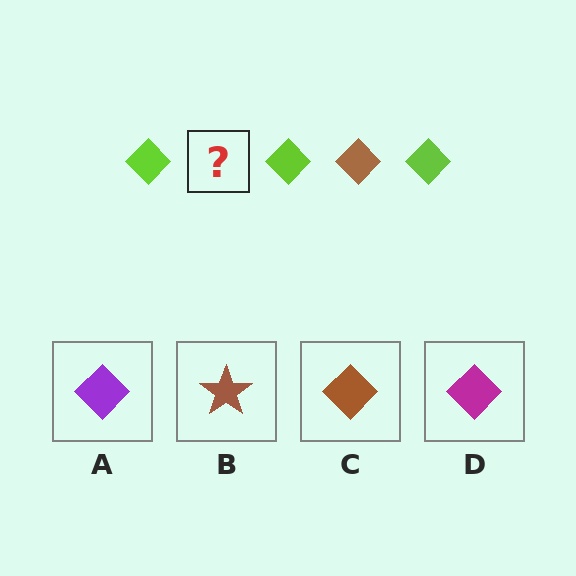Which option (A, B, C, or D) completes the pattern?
C.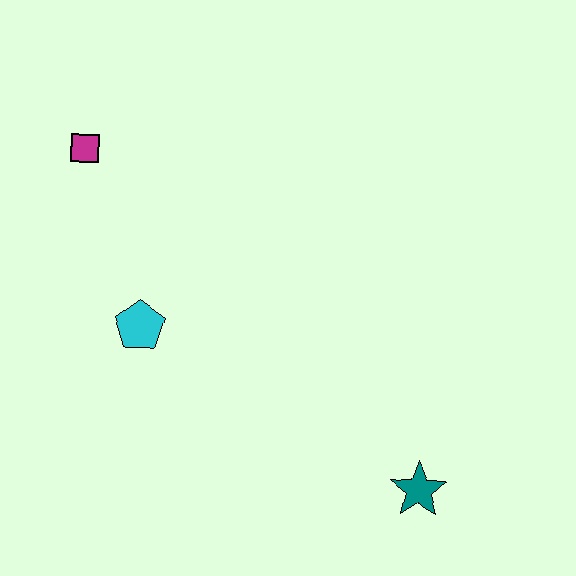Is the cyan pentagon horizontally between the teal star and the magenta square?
Yes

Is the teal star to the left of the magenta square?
No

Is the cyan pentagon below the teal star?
No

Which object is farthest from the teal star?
The magenta square is farthest from the teal star.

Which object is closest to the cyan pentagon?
The magenta square is closest to the cyan pentagon.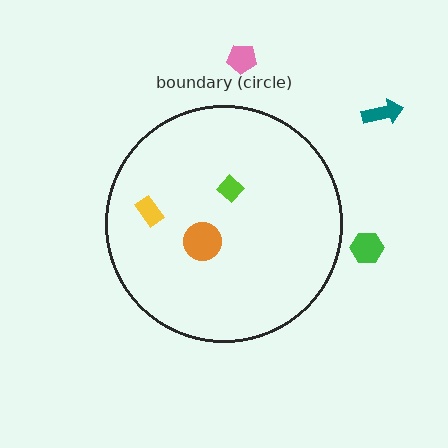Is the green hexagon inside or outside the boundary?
Outside.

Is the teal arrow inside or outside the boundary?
Outside.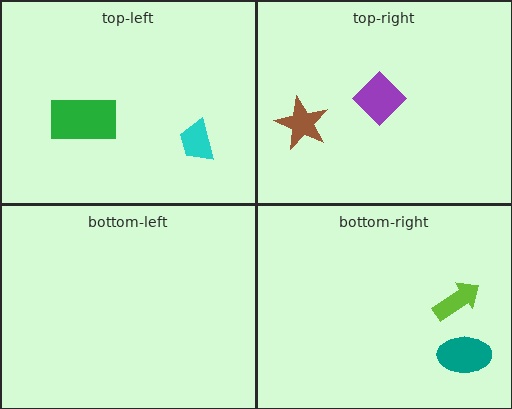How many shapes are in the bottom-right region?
2.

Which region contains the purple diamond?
The top-right region.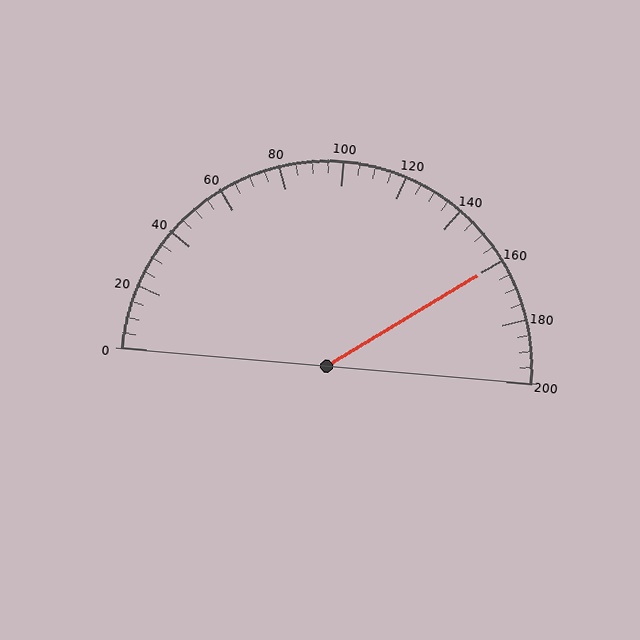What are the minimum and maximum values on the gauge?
The gauge ranges from 0 to 200.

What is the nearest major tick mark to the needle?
The nearest major tick mark is 160.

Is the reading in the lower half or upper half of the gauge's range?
The reading is in the upper half of the range (0 to 200).